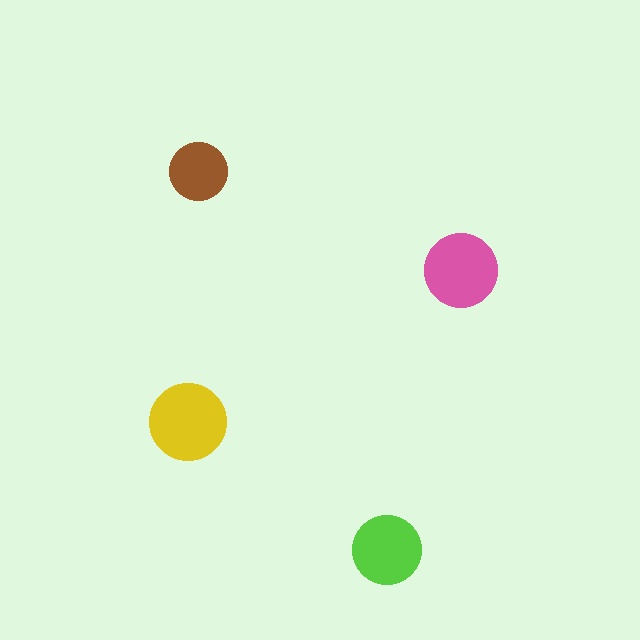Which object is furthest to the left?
The yellow circle is leftmost.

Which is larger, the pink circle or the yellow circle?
The yellow one.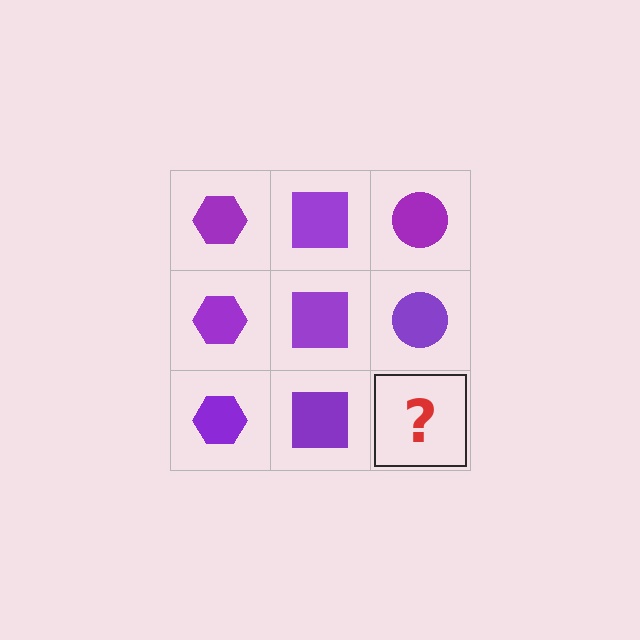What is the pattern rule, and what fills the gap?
The rule is that each column has a consistent shape. The gap should be filled with a purple circle.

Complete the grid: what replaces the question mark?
The question mark should be replaced with a purple circle.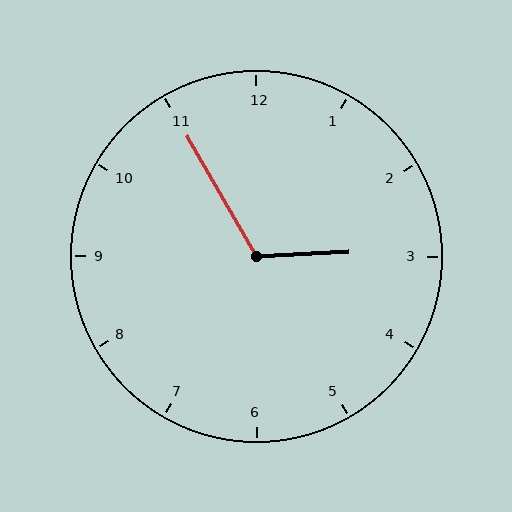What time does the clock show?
2:55.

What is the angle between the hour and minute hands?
Approximately 118 degrees.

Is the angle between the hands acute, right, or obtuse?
It is obtuse.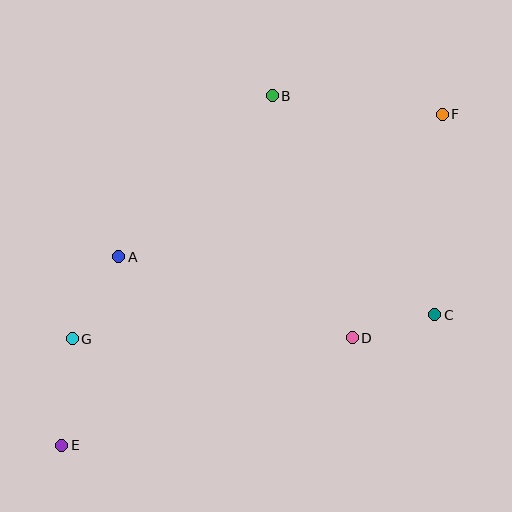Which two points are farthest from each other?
Points E and F are farthest from each other.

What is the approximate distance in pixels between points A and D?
The distance between A and D is approximately 247 pixels.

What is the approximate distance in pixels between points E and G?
The distance between E and G is approximately 107 pixels.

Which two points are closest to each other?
Points C and D are closest to each other.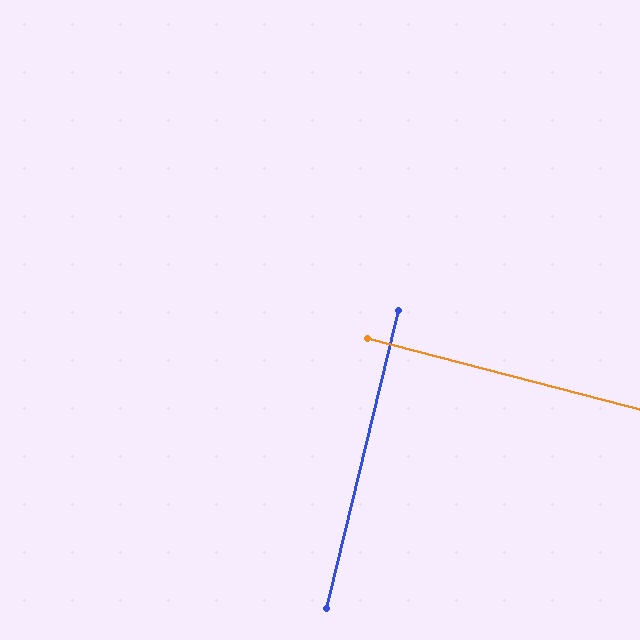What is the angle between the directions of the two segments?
Approximately 89 degrees.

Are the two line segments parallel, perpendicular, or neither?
Perpendicular — they meet at approximately 89°.